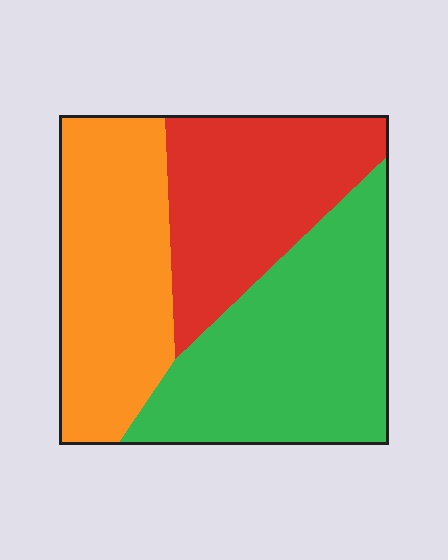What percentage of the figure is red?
Red takes up between a sixth and a third of the figure.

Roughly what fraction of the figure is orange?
Orange takes up about one third (1/3) of the figure.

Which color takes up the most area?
Green, at roughly 40%.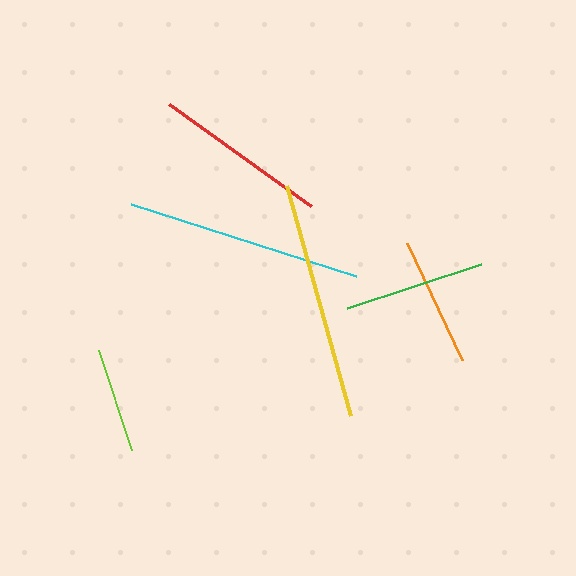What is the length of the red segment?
The red segment is approximately 175 pixels long.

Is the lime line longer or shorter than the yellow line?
The yellow line is longer than the lime line.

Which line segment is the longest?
The yellow line is the longest at approximately 239 pixels.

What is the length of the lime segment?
The lime segment is approximately 105 pixels long.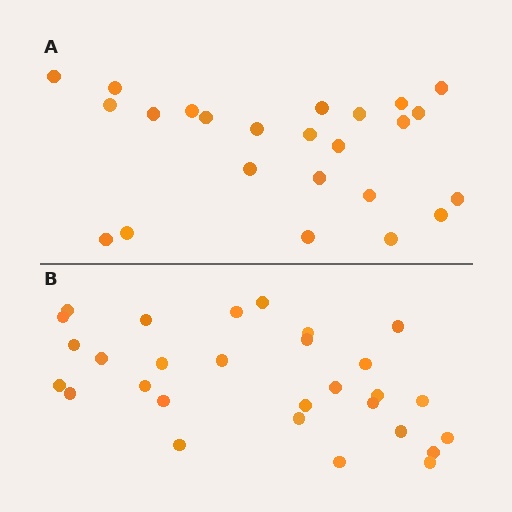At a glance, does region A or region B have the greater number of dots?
Region B (the bottom region) has more dots.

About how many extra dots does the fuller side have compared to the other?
Region B has about 5 more dots than region A.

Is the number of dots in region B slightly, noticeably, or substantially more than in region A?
Region B has only slightly more — the two regions are fairly close. The ratio is roughly 1.2 to 1.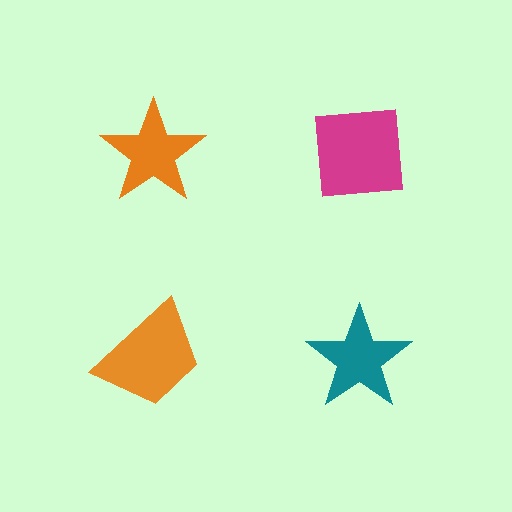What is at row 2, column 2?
A teal star.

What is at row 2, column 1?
An orange trapezoid.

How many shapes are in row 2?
2 shapes.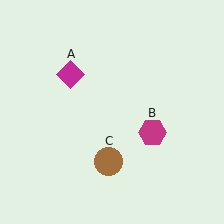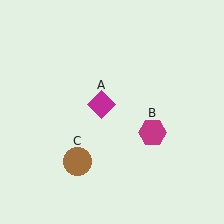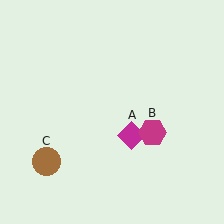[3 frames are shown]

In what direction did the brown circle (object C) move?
The brown circle (object C) moved left.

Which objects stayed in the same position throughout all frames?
Magenta hexagon (object B) remained stationary.